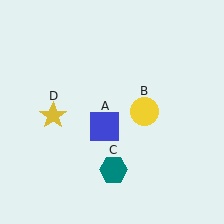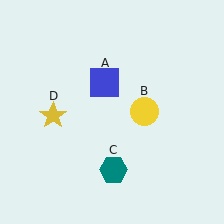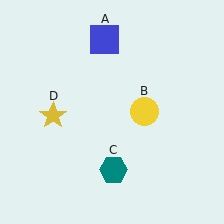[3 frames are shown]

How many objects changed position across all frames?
1 object changed position: blue square (object A).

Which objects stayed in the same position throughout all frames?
Yellow circle (object B) and teal hexagon (object C) and yellow star (object D) remained stationary.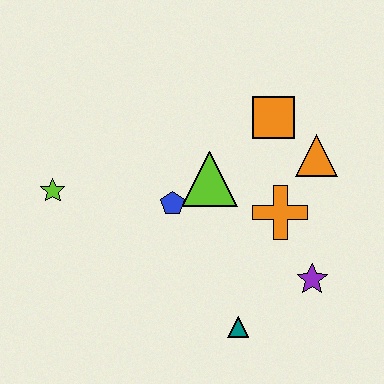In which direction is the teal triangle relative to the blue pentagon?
The teal triangle is below the blue pentagon.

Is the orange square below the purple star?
No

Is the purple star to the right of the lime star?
Yes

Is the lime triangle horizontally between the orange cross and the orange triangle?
No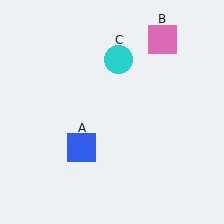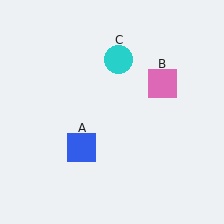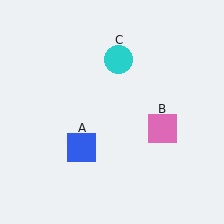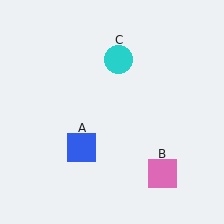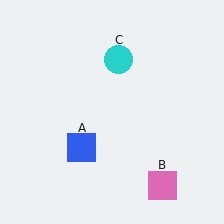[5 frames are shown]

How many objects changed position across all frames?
1 object changed position: pink square (object B).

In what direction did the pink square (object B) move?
The pink square (object B) moved down.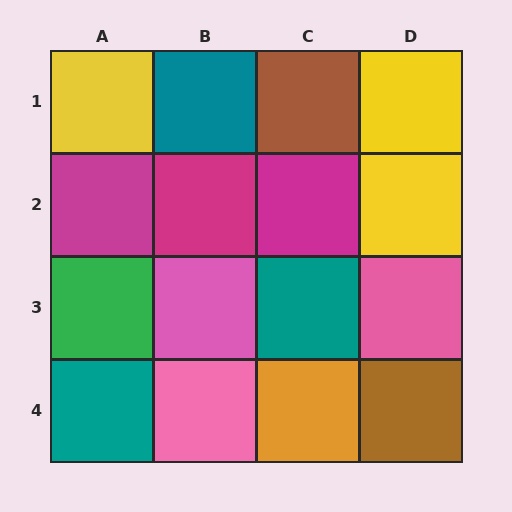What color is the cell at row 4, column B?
Pink.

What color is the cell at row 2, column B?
Magenta.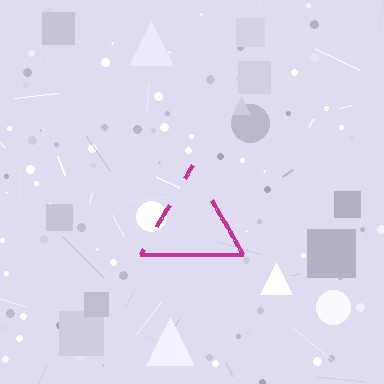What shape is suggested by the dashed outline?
The dashed outline suggests a triangle.